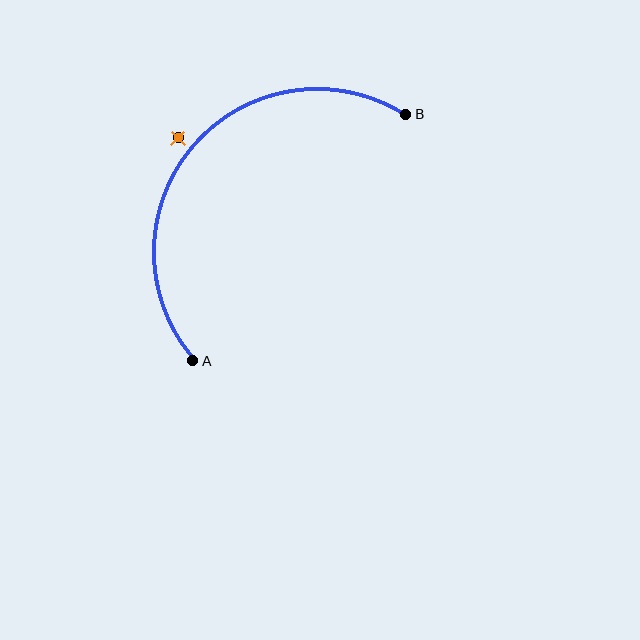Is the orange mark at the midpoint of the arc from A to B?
No — the orange mark does not lie on the arc at all. It sits slightly outside the curve.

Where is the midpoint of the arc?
The arc midpoint is the point on the curve farthest from the straight line joining A and B. It sits above and to the left of that line.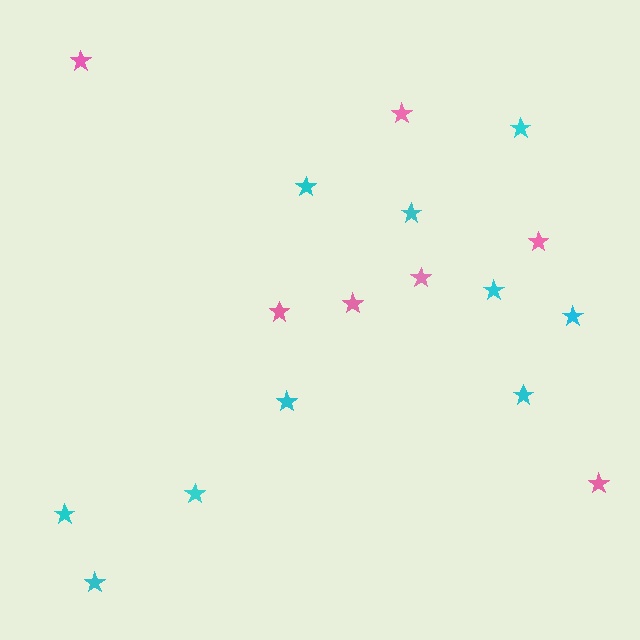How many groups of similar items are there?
There are 2 groups: one group of cyan stars (10) and one group of pink stars (7).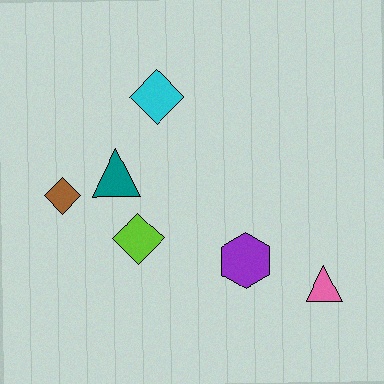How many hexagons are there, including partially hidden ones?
There is 1 hexagon.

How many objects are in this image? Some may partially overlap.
There are 6 objects.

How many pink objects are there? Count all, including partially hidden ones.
There is 1 pink object.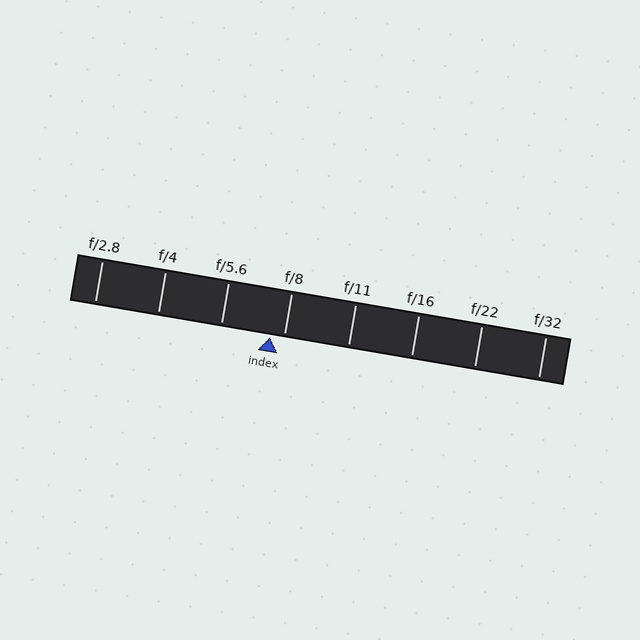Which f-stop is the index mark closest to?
The index mark is closest to f/8.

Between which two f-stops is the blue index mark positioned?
The index mark is between f/5.6 and f/8.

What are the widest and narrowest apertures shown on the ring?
The widest aperture shown is f/2.8 and the narrowest is f/32.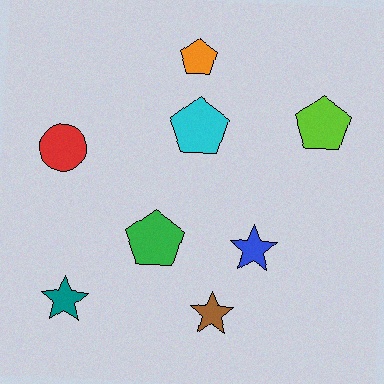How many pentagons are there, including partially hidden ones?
There are 4 pentagons.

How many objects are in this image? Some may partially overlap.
There are 8 objects.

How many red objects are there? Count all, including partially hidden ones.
There is 1 red object.